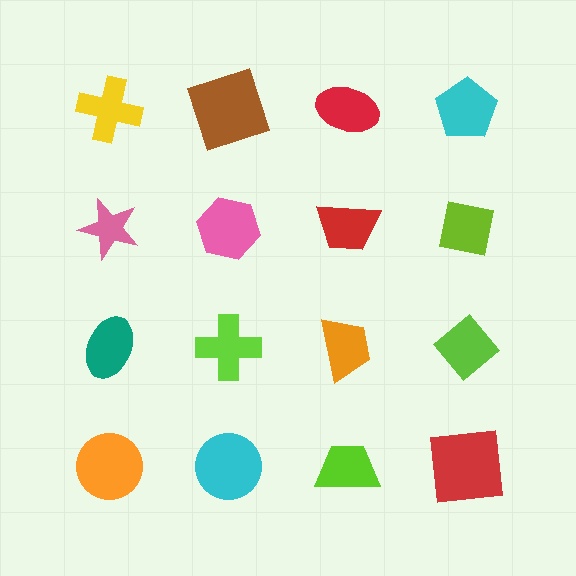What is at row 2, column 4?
A lime square.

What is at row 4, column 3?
A lime trapezoid.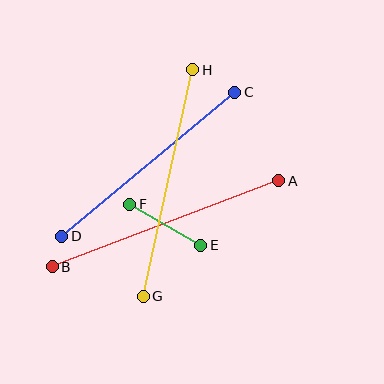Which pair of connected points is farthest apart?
Points A and B are farthest apart.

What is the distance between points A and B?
The distance is approximately 242 pixels.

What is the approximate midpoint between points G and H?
The midpoint is at approximately (168, 183) pixels.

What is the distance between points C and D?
The distance is approximately 225 pixels.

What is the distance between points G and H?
The distance is approximately 232 pixels.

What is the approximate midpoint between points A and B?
The midpoint is at approximately (166, 224) pixels.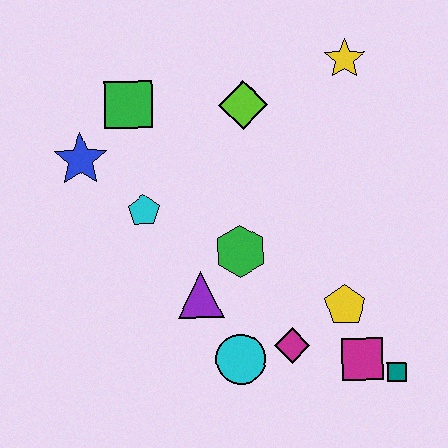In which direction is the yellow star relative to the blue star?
The yellow star is to the right of the blue star.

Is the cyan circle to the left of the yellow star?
Yes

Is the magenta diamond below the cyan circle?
No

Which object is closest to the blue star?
The green square is closest to the blue star.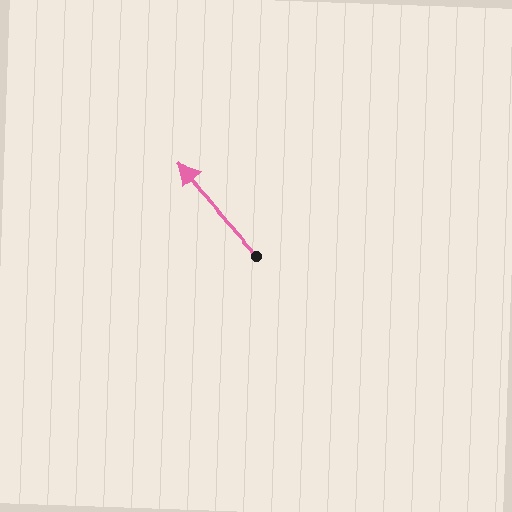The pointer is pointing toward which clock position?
Roughly 11 o'clock.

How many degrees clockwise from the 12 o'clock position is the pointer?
Approximately 318 degrees.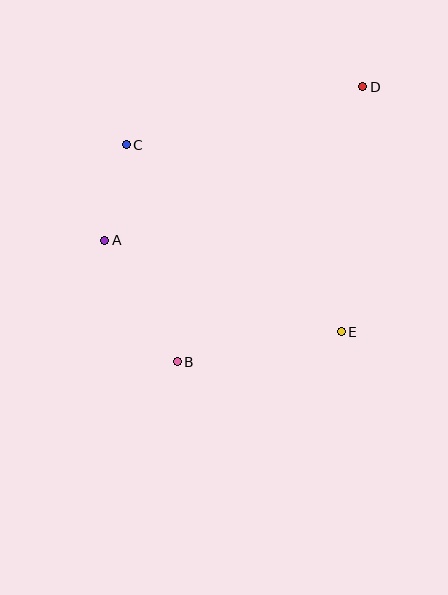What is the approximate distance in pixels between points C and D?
The distance between C and D is approximately 243 pixels.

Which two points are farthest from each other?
Points B and D are farthest from each other.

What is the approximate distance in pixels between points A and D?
The distance between A and D is approximately 300 pixels.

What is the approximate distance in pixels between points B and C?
The distance between B and C is approximately 223 pixels.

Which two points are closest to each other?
Points A and C are closest to each other.